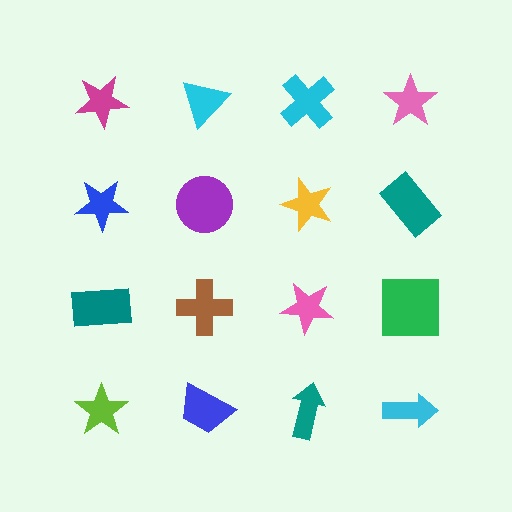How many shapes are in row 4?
4 shapes.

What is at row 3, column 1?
A teal rectangle.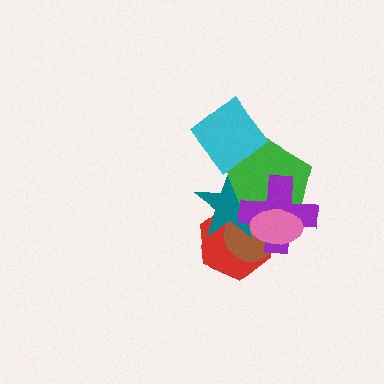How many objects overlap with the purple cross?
5 objects overlap with the purple cross.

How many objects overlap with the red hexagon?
5 objects overlap with the red hexagon.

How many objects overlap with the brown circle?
5 objects overlap with the brown circle.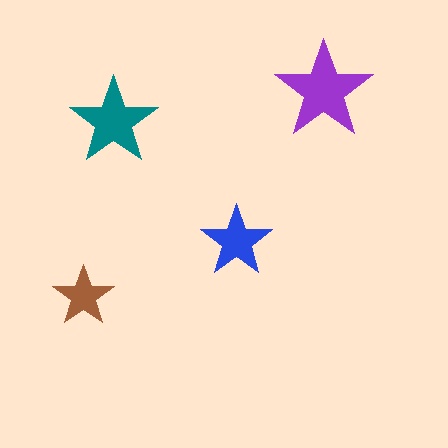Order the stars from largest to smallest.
the purple one, the teal one, the blue one, the brown one.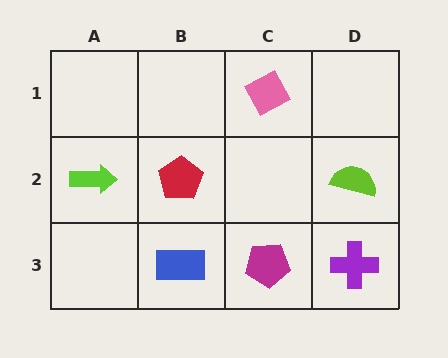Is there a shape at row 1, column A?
No, that cell is empty.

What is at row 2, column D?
A lime semicircle.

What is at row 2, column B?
A red pentagon.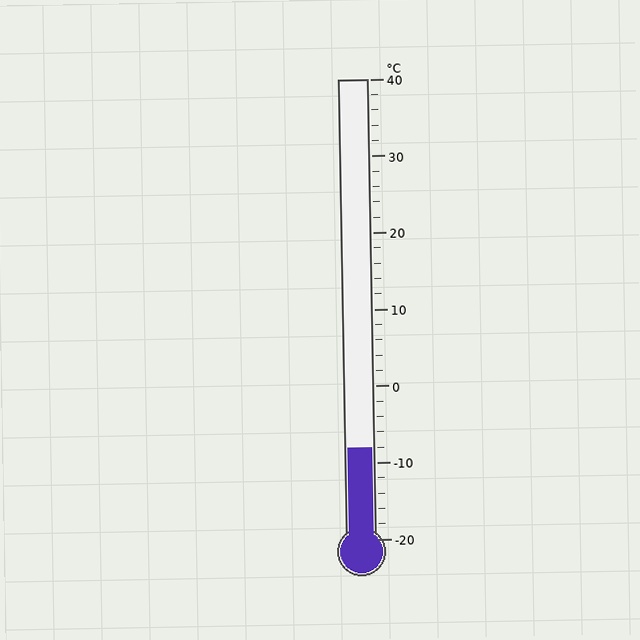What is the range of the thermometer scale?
The thermometer scale ranges from -20°C to 40°C.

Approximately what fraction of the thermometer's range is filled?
The thermometer is filled to approximately 20% of its range.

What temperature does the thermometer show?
The thermometer shows approximately -8°C.